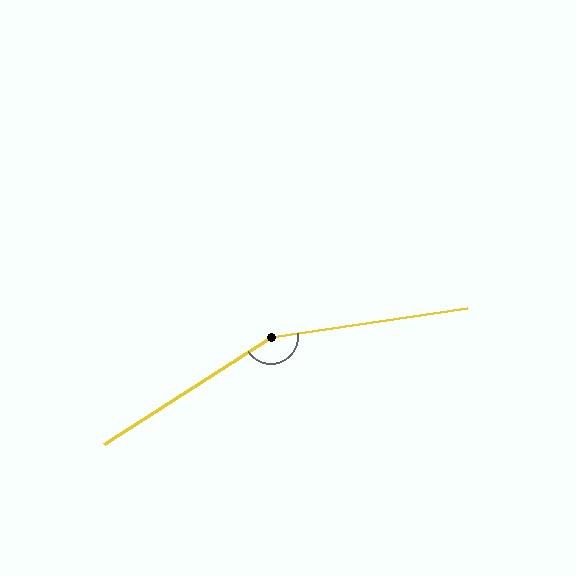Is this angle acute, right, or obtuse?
It is obtuse.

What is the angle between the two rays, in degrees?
Approximately 156 degrees.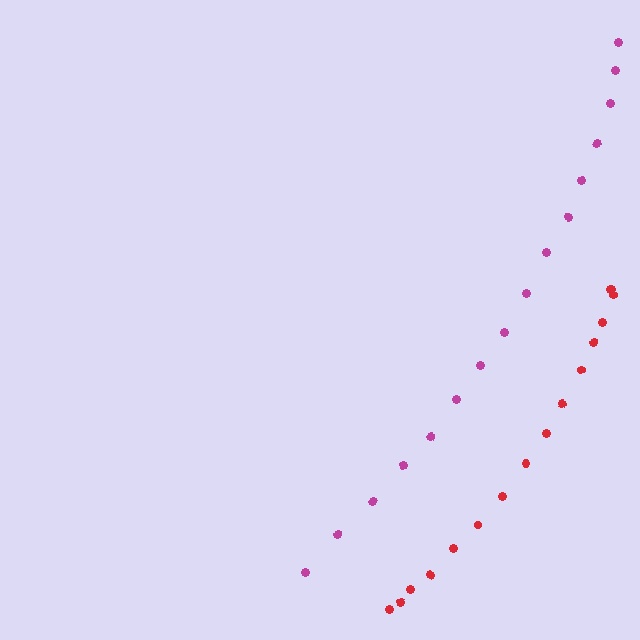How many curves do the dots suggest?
There are 2 distinct paths.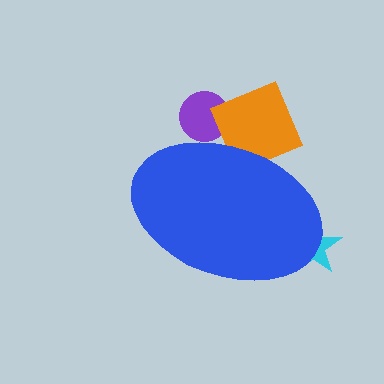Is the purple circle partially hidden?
Yes, the purple circle is partially hidden behind the blue ellipse.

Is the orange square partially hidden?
Yes, the orange square is partially hidden behind the blue ellipse.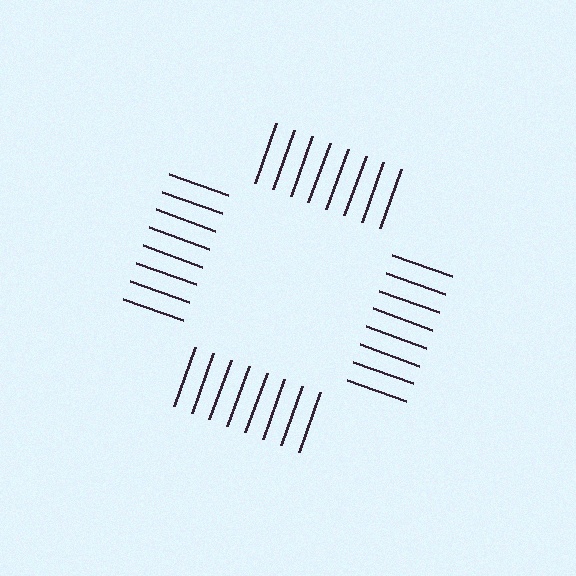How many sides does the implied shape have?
4 sides — the line-ends trace a square.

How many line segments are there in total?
32 — 8 along each of the 4 edges.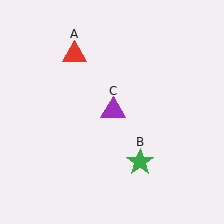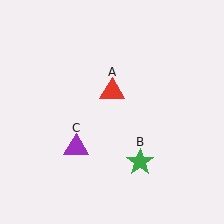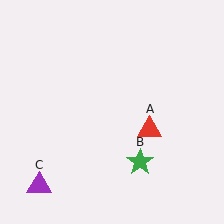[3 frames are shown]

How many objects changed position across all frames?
2 objects changed position: red triangle (object A), purple triangle (object C).